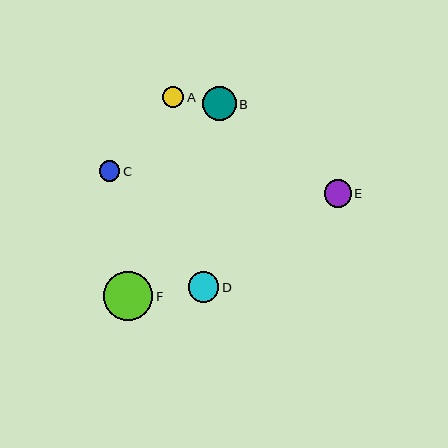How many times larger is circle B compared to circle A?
Circle B is approximately 1.6 times the size of circle A.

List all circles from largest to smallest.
From largest to smallest: F, B, D, E, A, C.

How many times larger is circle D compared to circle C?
Circle D is approximately 1.5 times the size of circle C.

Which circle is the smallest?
Circle C is the smallest with a size of approximately 20 pixels.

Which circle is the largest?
Circle F is the largest with a size of approximately 50 pixels.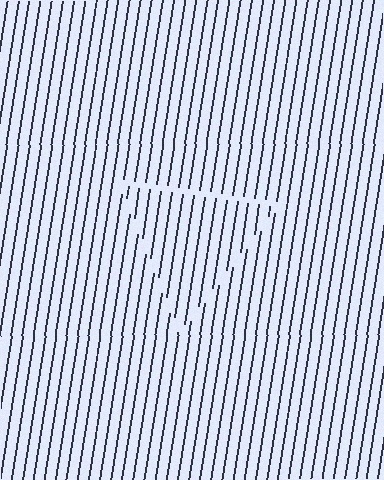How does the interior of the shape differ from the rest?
The interior of the shape contains the same grating, shifted by half a period — the contour is defined by the phase discontinuity where line-ends from the inner and outer gratings abut.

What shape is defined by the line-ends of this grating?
An illusory triangle. The interior of the shape contains the same grating, shifted by half a period — the contour is defined by the phase discontinuity where line-ends from the inner and outer gratings abut.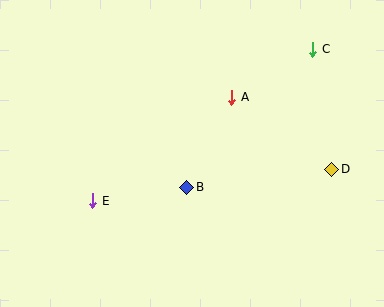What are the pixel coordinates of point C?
Point C is at (313, 49).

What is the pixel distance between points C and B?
The distance between C and B is 187 pixels.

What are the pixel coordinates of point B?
Point B is at (187, 187).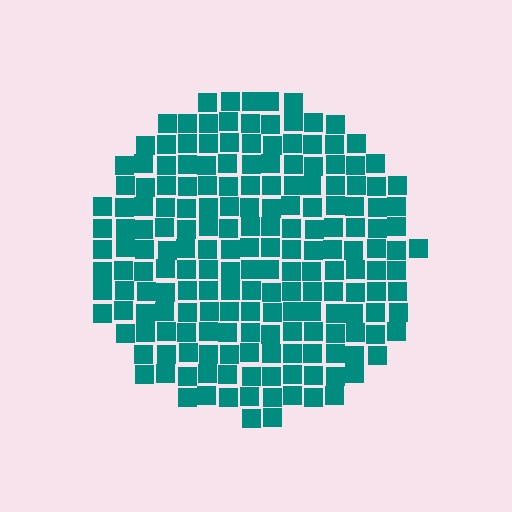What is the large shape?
The large shape is a circle.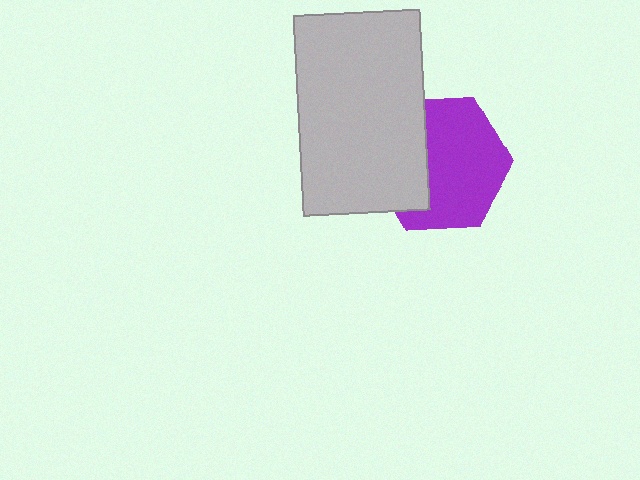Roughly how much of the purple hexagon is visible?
About half of it is visible (roughly 65%).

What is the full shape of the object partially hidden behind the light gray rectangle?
The partially hidden object is a purple hexagon.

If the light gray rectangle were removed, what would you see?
You would see the complete purple hexagon.